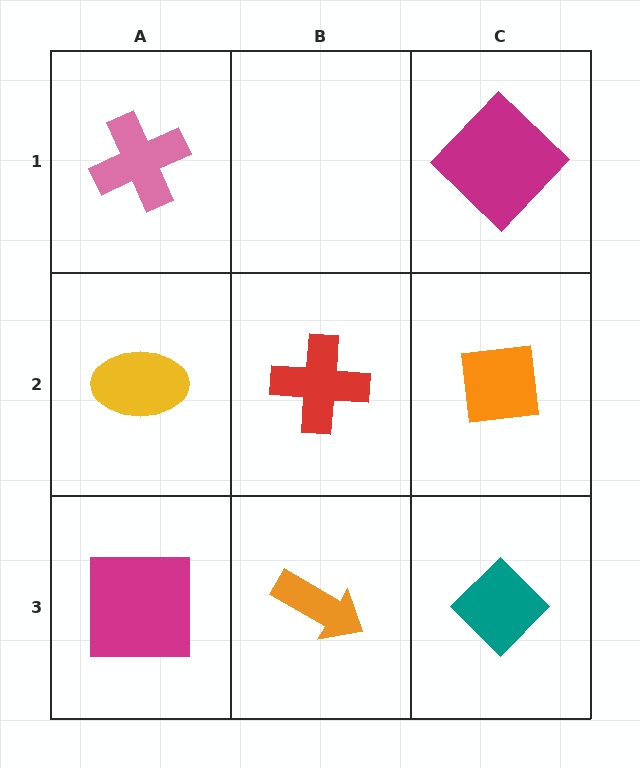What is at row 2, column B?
A red cross.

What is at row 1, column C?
A magenta diamond.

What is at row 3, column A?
A magenta square.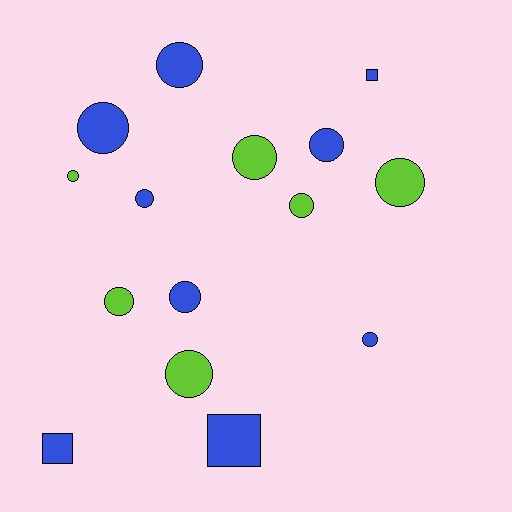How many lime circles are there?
There are 6 lime circles.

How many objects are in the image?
There are 15 objects.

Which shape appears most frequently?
Circle, with 12 objects.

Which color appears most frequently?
Blue, with 9 objects.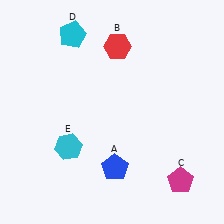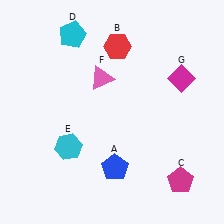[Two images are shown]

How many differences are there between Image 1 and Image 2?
There are 2 differences between the two images.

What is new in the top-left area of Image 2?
A pink triangle (F) was added in the top-left area of Image 2.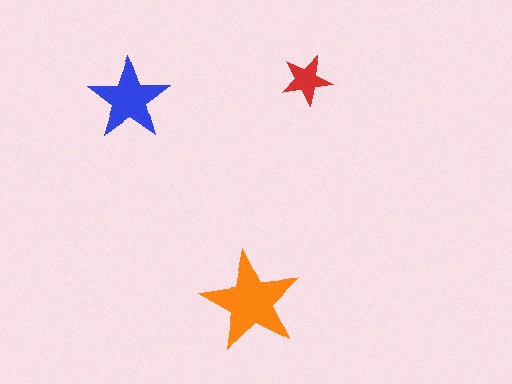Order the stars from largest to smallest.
the orange one, the blue one, the red one.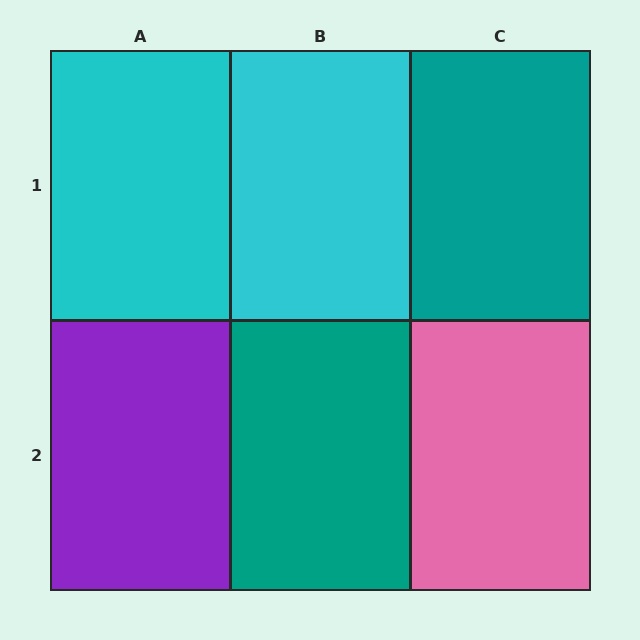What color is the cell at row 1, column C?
Teal.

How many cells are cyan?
2 cells are cyan.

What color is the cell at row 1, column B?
Cyan.